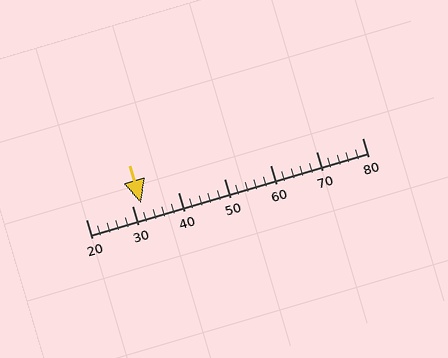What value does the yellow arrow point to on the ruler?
The yellow arrow points to approximately 32.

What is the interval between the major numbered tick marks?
The major tick marks are spaced 10 units apart.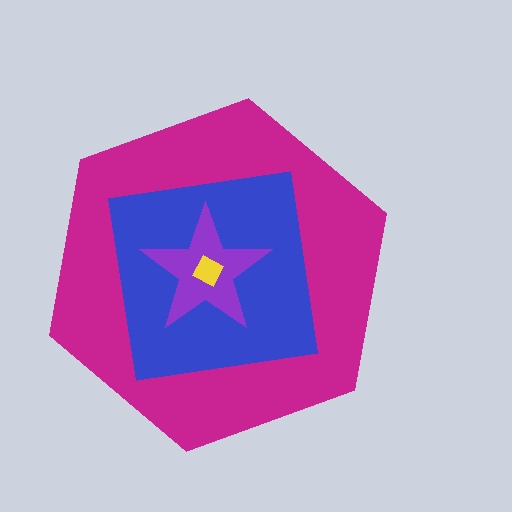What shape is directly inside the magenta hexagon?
The blue square.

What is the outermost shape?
The magenta hexagon.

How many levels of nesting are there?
4.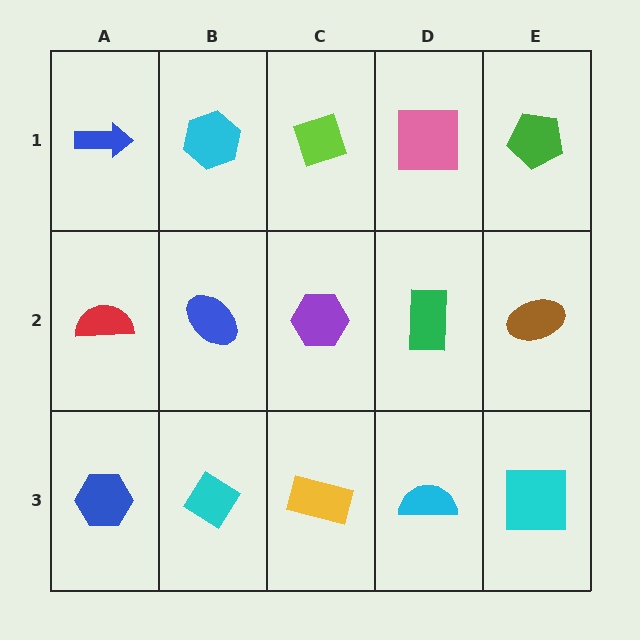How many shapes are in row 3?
5 shapes.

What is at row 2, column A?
A red semicircle.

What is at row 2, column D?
A green rectangle.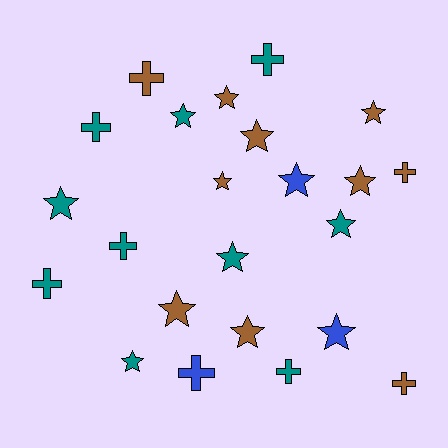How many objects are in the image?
There are 23 objects.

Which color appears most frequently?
Teal, with 10 objects.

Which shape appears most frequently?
Star, with 14 objects.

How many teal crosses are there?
There are 5 teal crosses.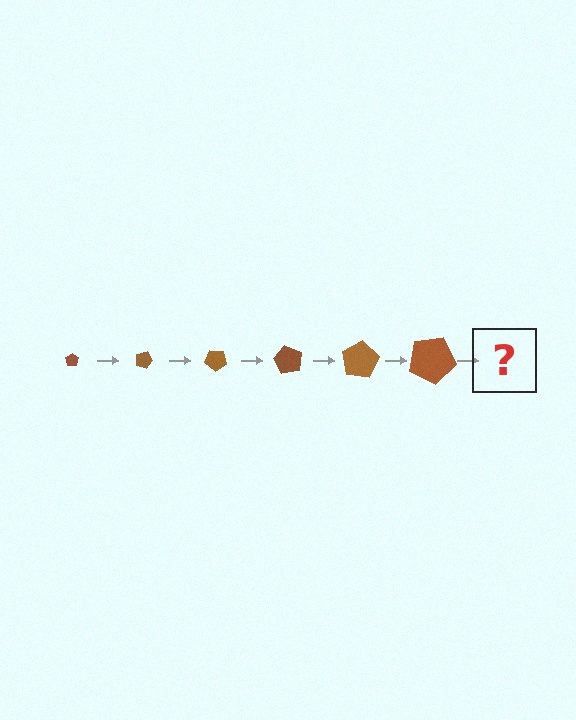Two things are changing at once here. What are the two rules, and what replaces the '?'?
The two rules are that the pentagon grows larger each step and it rotates 20 degrees each step. The '?' should be a pentagon, larger than the previous one and rotated 120 degrees from the start.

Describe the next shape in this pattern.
It should be a pentagon, larger than the previous one and rotated 120 degrees from the start.